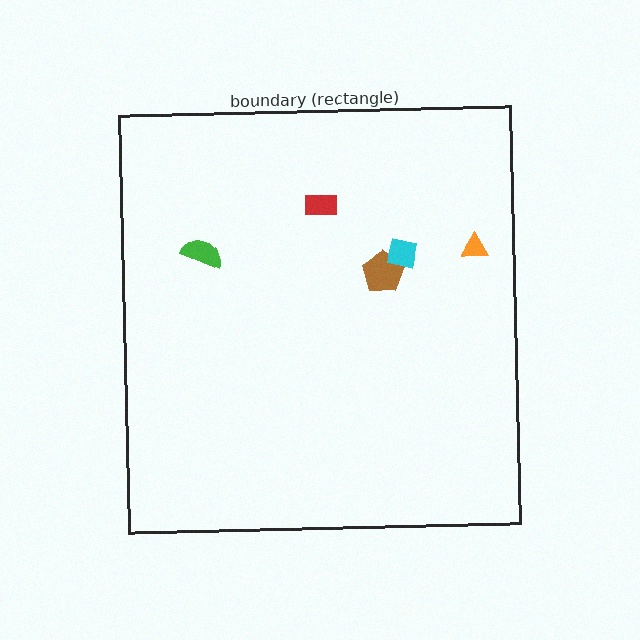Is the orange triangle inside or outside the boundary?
Inside.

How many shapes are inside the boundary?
5 inside, 0 outside.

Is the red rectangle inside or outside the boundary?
Inside.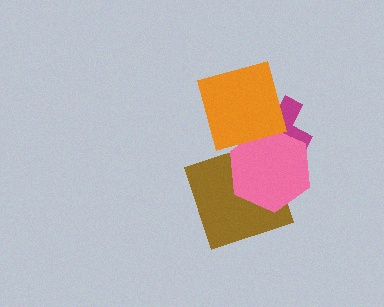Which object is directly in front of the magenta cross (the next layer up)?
The pink hexagon is directly in front of the magenta cross.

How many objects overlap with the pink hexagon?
3 objects overlap with the pink hexagon.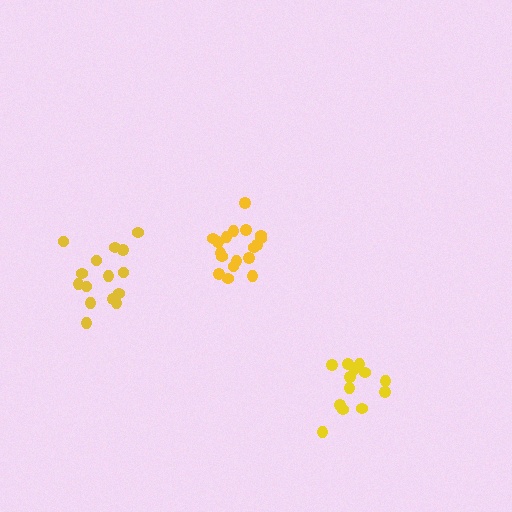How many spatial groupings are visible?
There are 3 spatial groupings.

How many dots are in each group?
Group 1: 15 dots, Group 2: 13 dots, Group 3: 18 dots (46 total).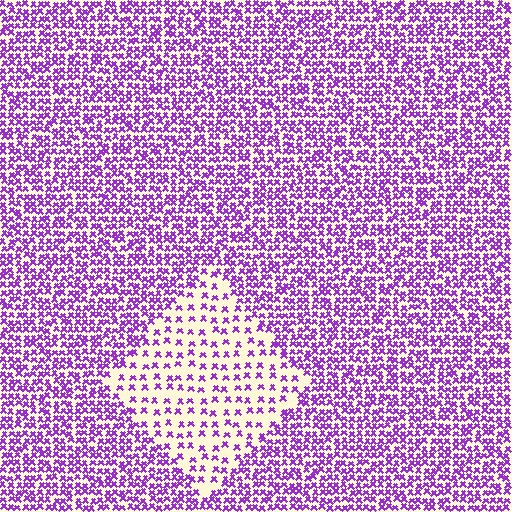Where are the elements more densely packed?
The elements are more densely packed outside the diamond boundary.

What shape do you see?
I see a diamond.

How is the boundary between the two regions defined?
The boundary is defined by a change in element density (approximately 2.5x ratio). All elements are the same color, size, and shape.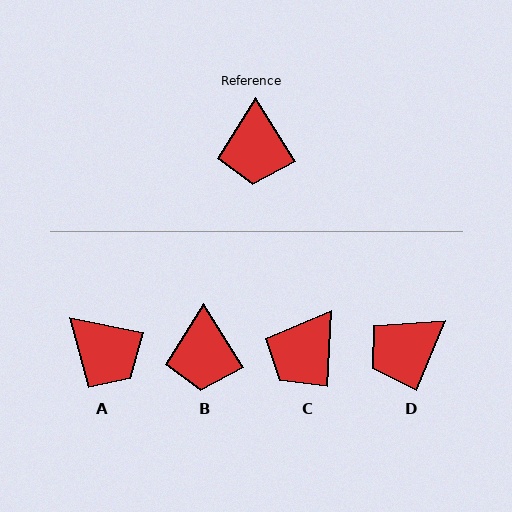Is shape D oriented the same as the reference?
No, it is off by about 54 degrees.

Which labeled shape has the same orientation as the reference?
B.